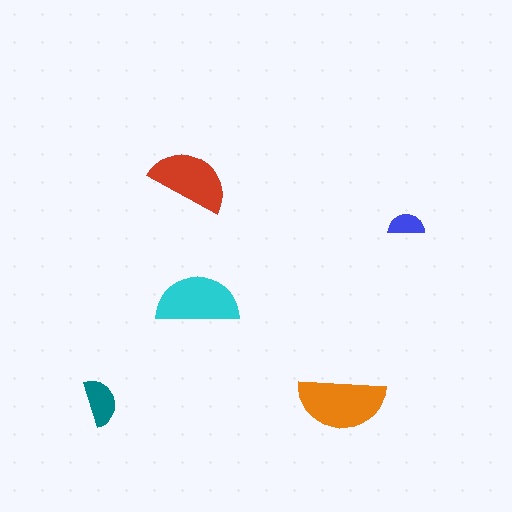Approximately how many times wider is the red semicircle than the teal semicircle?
About 1.5 times wider.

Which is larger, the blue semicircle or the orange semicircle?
The orange one.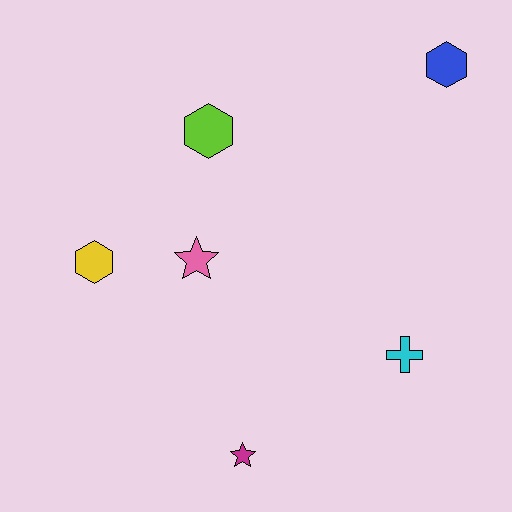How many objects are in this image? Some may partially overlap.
There are 6 objects.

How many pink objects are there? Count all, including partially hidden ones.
There is 1 pink object.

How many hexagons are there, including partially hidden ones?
There are 3 hexagons.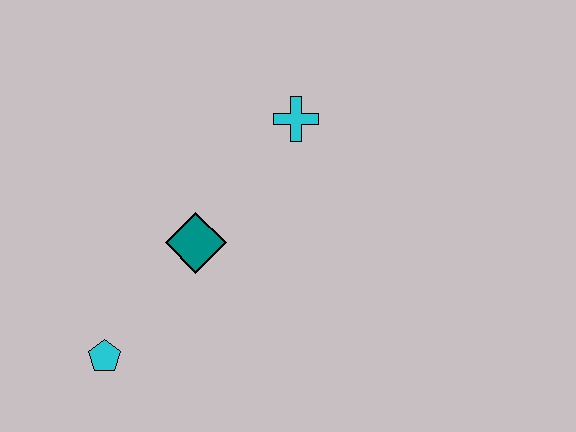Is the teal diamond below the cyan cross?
Yes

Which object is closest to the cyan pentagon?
The teal diamond is closest to the cyan pentagon.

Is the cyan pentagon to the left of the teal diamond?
Yes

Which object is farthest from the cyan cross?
The cyan pentagon is farthest from the cyan cross.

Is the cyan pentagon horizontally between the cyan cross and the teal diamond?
No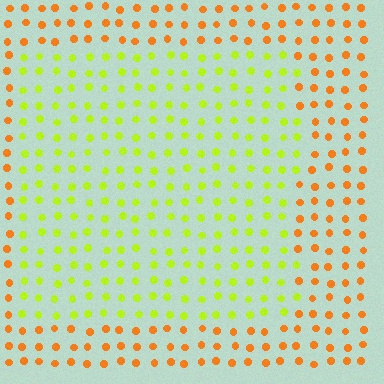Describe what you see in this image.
The image is filled with small orange elements in a uniform arrangement. A rectangle-shaped region is visible where the elements are tinted to a slightly different hue, forming a subtle color boundary.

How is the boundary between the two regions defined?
The boundary is defined purely by a slight shift in hue (about 51 degrees). Spacing, size, and orientation are identical on both sides.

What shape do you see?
I see a rectangle.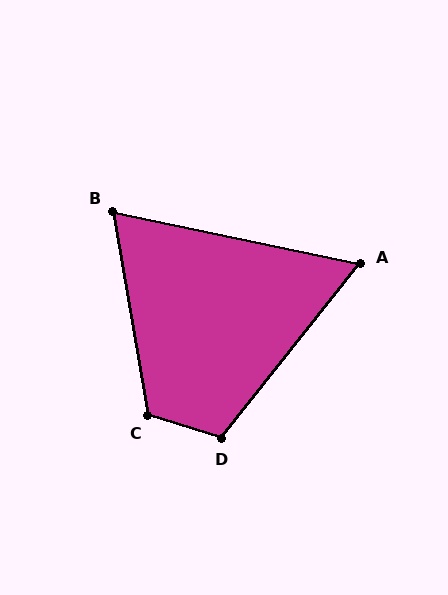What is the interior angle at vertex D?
Approximately 112 degrees (obtuse).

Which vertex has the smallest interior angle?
A, at approximately 63 degrees.